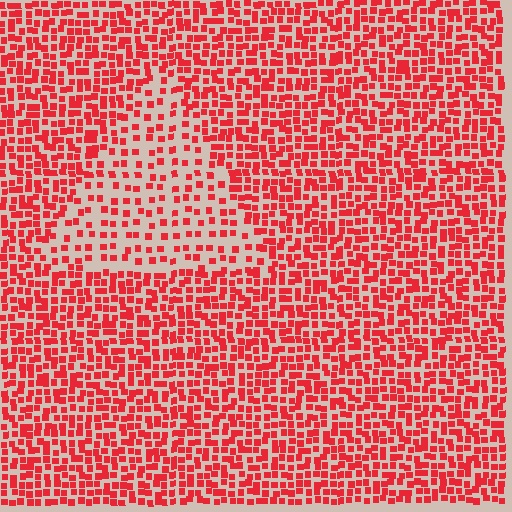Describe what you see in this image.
The image contains small red elements arranged at two different densities. A triangle-shaped region is visible where the elements are less densely packed than the surrounding area.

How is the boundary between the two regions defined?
The boundary is defined by a change in element density (approximately 2.0x ratio). All elements are the same color, size, and shape.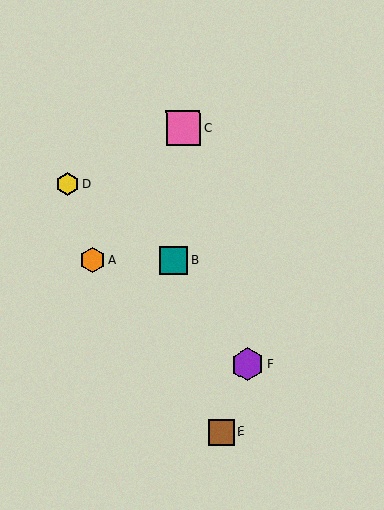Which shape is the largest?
The pink square (labeled C) is the largest.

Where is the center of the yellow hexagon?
The center of the yellow hexagon is at (67, 184).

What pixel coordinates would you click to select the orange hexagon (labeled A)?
Click at (93, 260) to select the orange hexagon A.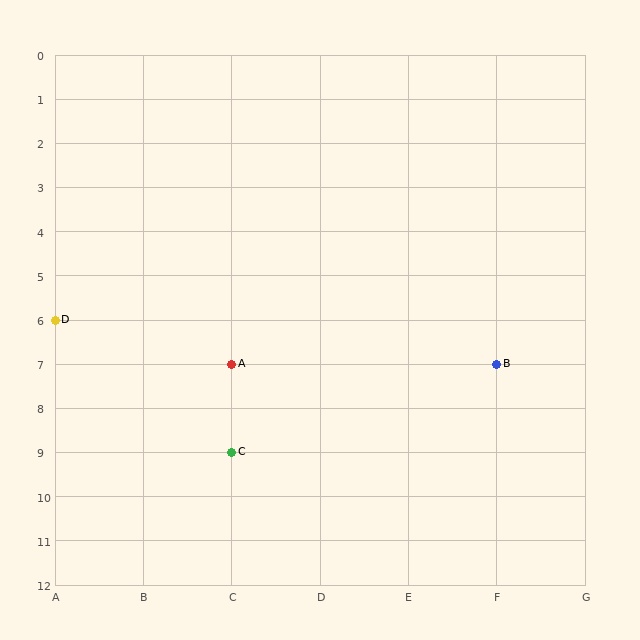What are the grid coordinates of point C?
Point C is at grid coordinates (C, 9).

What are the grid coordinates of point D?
Point D is at grid coordinates (A, 6).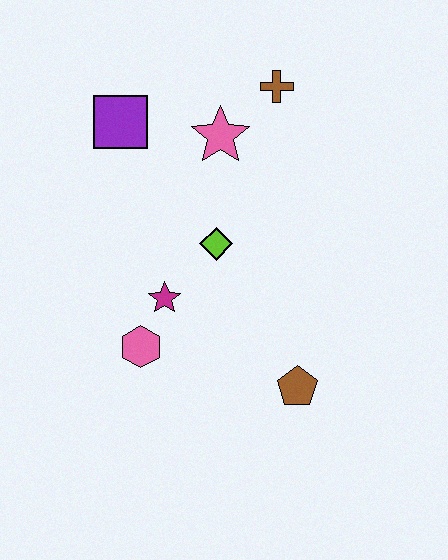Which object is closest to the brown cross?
The pink star is closest to the brown cross.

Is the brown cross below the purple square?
No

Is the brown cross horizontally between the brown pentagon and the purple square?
Yes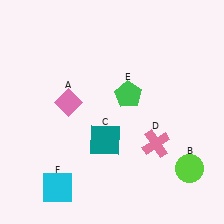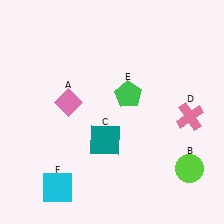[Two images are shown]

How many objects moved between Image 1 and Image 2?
1 object moved between the two images.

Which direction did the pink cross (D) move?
The pink cross (D) moved right.